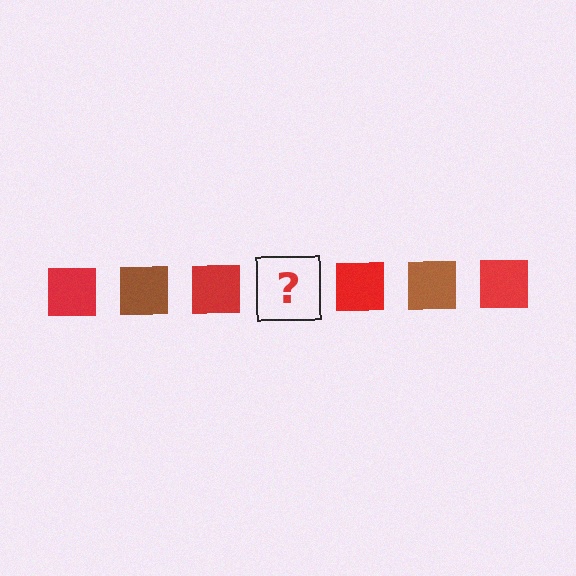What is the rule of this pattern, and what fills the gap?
The rule is that the pattern cycles through red, brown squares. The gap should be filled with a brown square.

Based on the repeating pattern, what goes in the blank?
The blank should be a brown square.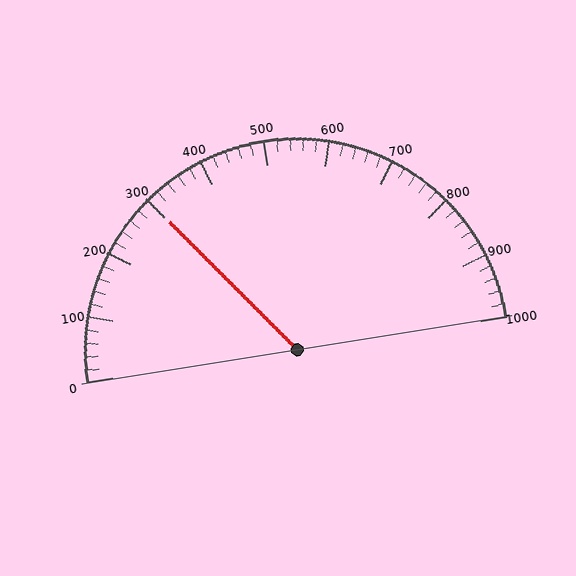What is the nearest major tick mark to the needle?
The nearest major tick mark is 300.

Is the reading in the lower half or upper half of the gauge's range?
The reading is in the lower half of the range (0 to 1000).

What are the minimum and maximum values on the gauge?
The gauge ranges from 0 to 1000.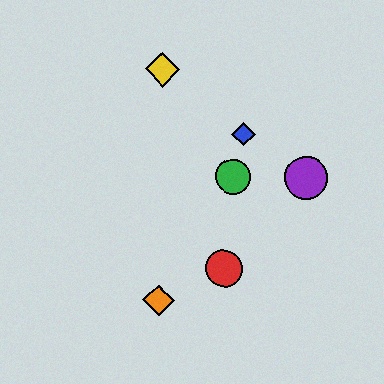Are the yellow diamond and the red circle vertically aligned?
No, the yellow diamond is at x≈162 and the red circle is at x≈224.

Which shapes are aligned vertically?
The yellow diamond, the orange diamond are aligned vertically.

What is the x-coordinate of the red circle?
The red circle is at x≈224.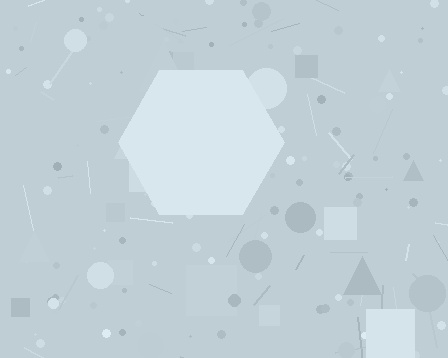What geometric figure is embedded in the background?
A hexagon is embedded in the background.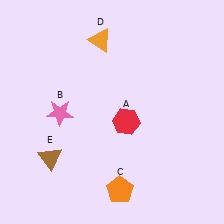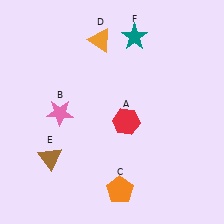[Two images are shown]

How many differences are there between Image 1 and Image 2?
There is 1 difference between the two images.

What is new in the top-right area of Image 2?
A teal star (F) was added in the top-right area of Image 2.